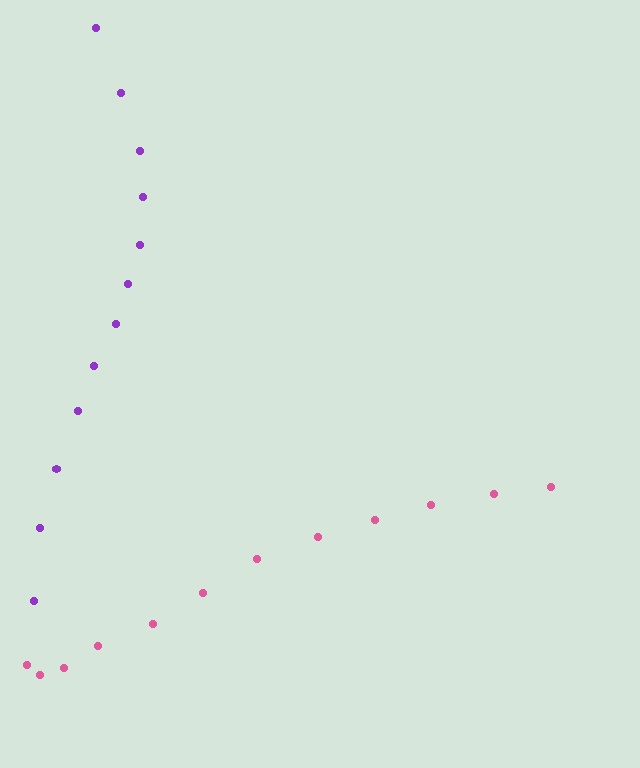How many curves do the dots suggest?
There are 2 distinct paths.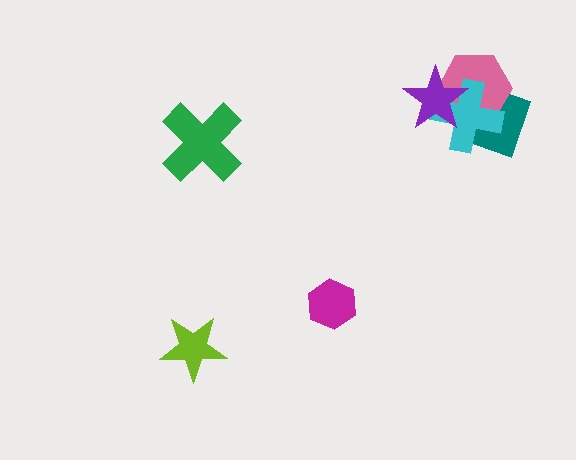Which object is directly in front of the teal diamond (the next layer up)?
The pink hexagon is directly in front of the teal diamond.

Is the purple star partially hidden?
No, no other shape covers it.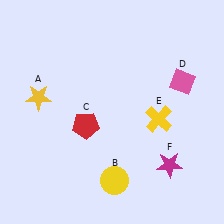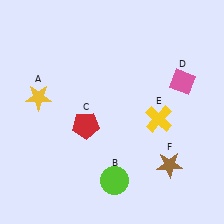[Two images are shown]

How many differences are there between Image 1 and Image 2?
There are 2 differences between the two images.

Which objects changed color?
B changed from yellow to lime. F changed from magenta to brown.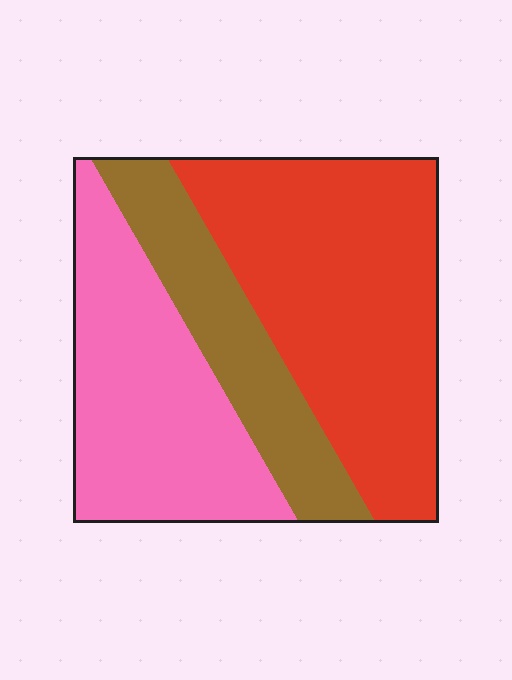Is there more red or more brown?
Red.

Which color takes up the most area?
Red, at roughly 45%.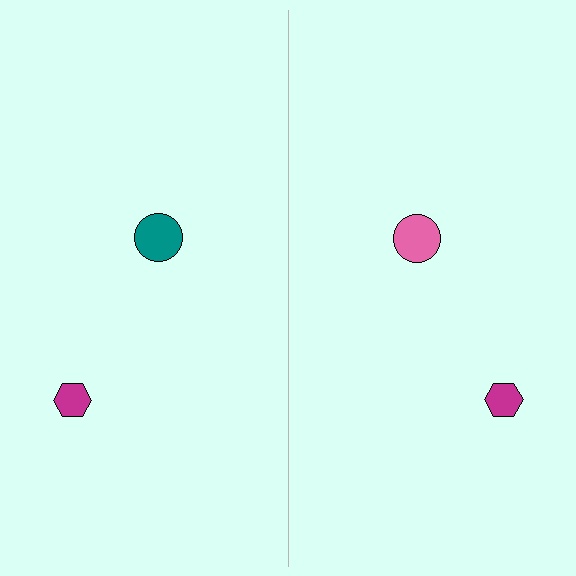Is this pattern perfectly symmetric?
No, the pattern is not perfectly symmetric. The pink circle on the right side breaks the symmetry — its mirror counterpart is teal.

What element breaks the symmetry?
The pink circle on the right side breaks the symmetry — its mirror counterpart is teal.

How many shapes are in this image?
There are 4 shapes in this image.